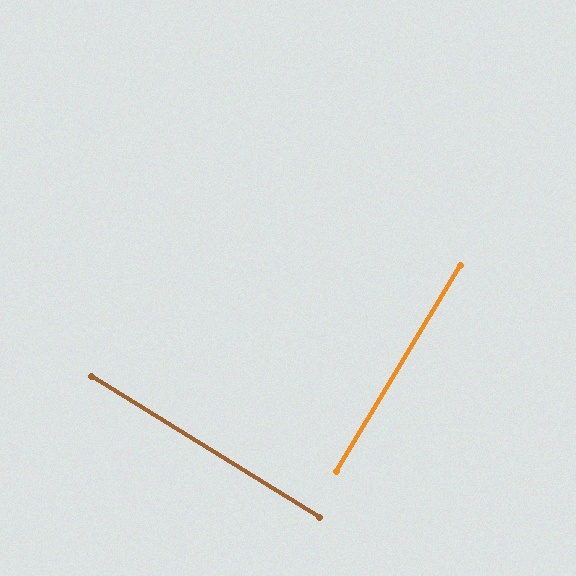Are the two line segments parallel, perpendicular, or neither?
Perpendicular — they meet at approximately 89°.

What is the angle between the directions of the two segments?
Approximately 89 degrees.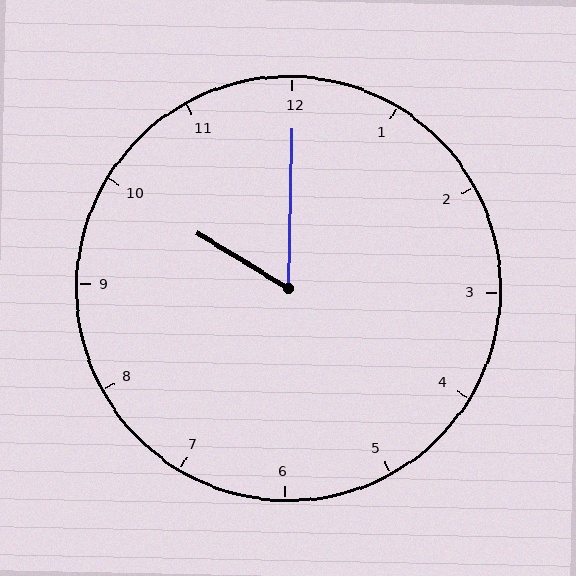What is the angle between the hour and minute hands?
Approximately 60 degrees.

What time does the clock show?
10:00.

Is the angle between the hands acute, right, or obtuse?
It is acute.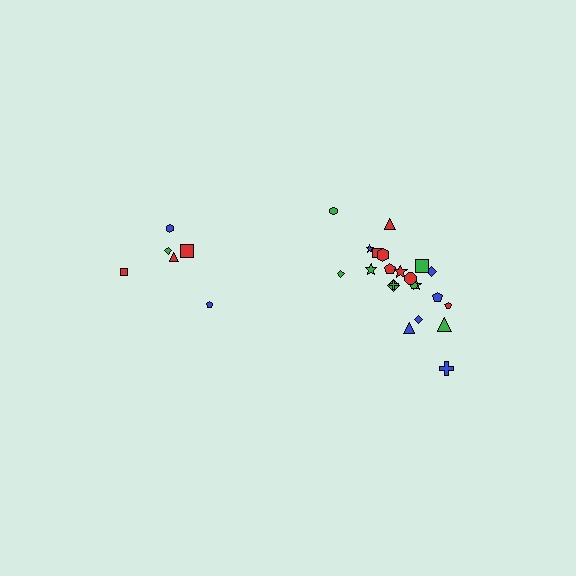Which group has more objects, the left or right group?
The right group.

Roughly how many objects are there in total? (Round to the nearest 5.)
Roughly 30 objects in total.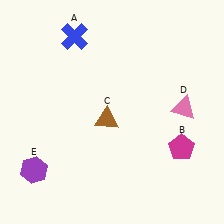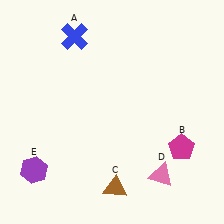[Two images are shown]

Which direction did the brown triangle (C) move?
The brown triangle (C) moved down.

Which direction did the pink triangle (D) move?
The pink triangle (D) moved down.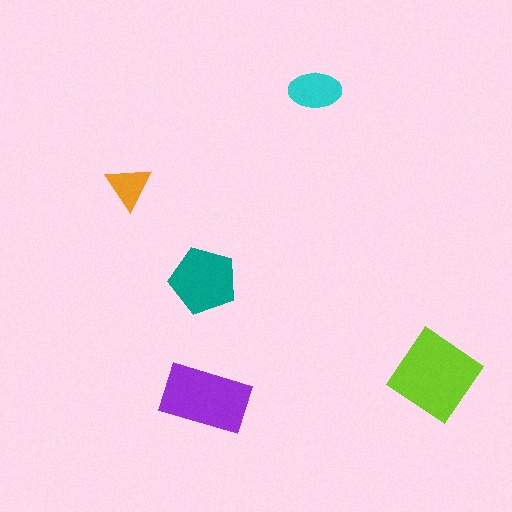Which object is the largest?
The lime diamond.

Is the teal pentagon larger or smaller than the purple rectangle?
Smaller.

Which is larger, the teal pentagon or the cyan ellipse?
The teal pentagon.